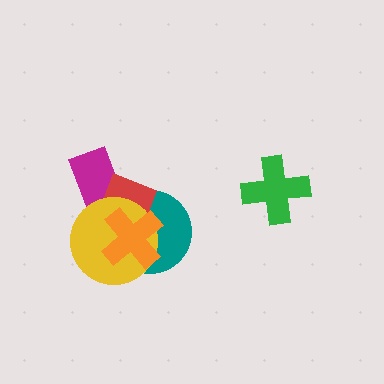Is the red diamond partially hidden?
Yes, it is partially covered by another shape.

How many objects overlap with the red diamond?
4 objects overlap with the red diamond.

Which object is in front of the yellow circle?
The orange cross is in front of the yellow circle.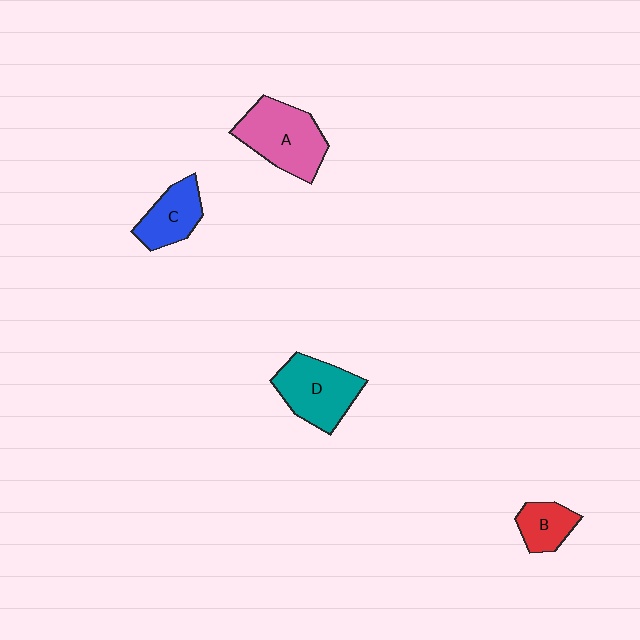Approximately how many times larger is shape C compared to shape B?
Approximately 1.3 times.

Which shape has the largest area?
Shape A (pink).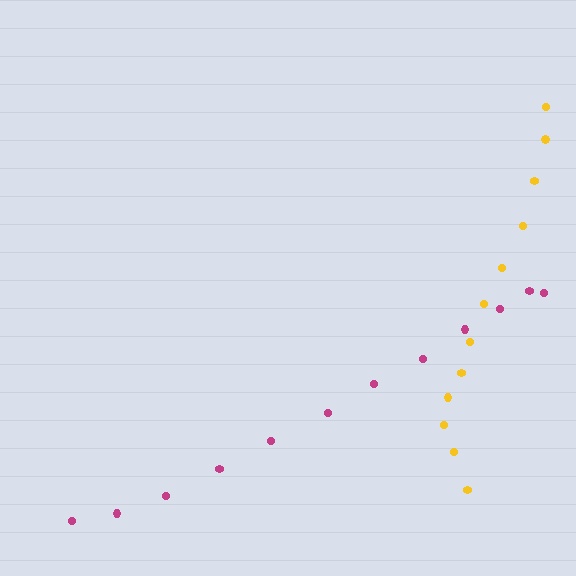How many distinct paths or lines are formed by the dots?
There are 2 distinct paths.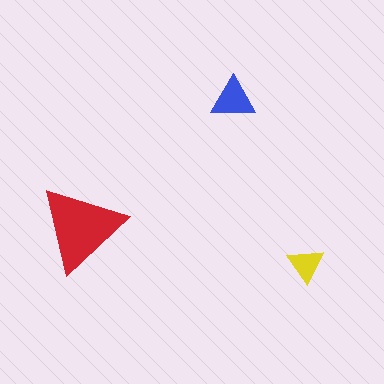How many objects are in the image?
There are 3 objects in the image.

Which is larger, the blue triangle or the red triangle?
The red one.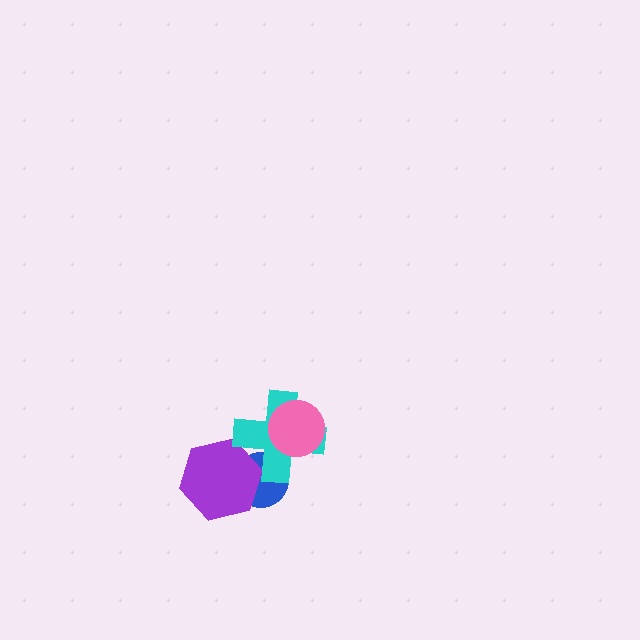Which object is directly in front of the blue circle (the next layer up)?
The purple hexagon is directly in front of the blue circle.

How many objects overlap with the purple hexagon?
2 objects overlap with the purple hexagon.